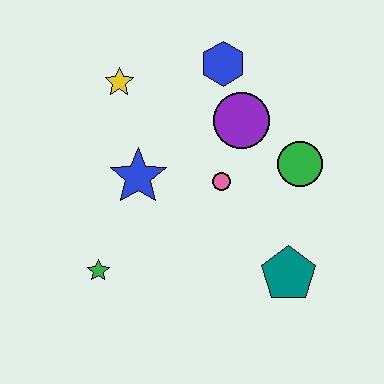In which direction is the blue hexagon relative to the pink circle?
The blue hexagon is above the pink circle.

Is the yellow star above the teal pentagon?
Yes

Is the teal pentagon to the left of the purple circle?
No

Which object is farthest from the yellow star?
The teal pentagon is farthest from the yellow star.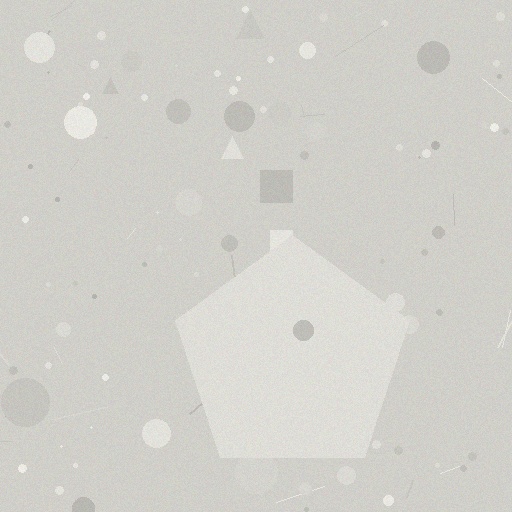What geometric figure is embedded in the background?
A pentagon is embedded in the background.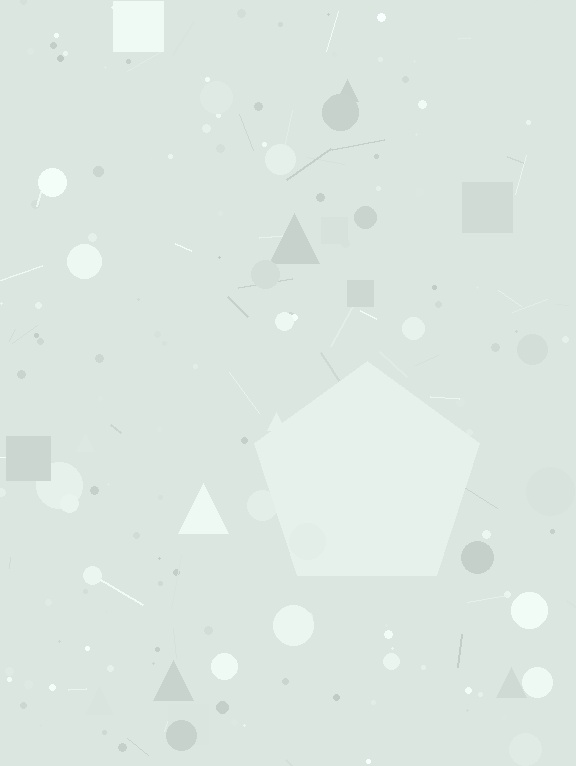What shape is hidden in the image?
A pentagon is hidden in the image.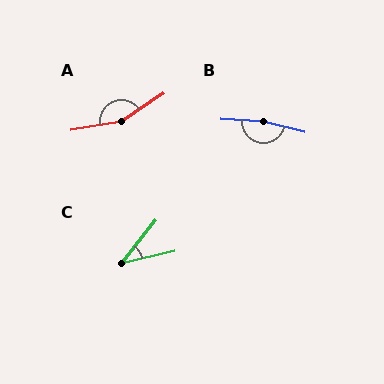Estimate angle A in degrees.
Approximately 155 degrees.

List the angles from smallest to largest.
C (39°), A (155°), B (169°).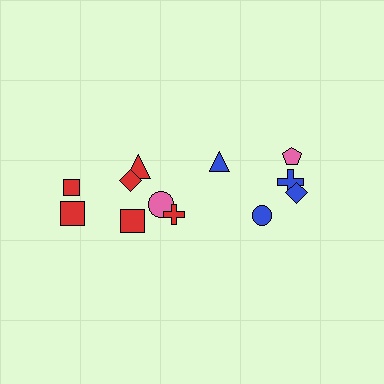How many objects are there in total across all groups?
There are 12 objects.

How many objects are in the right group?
There are 5 objects.